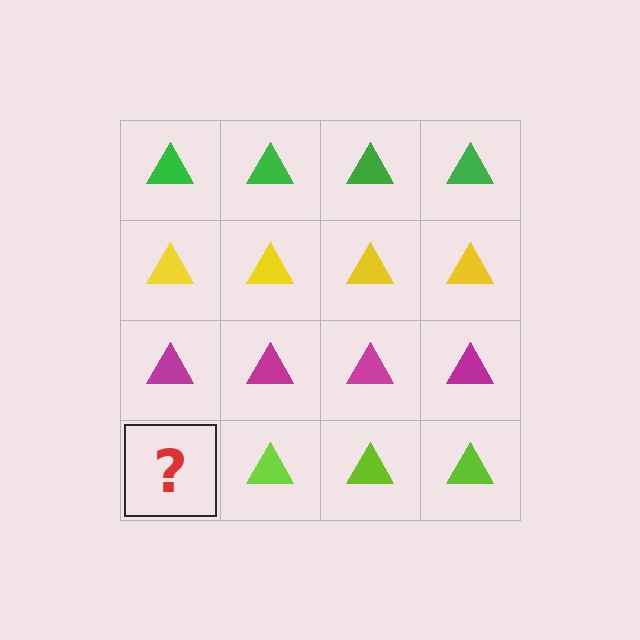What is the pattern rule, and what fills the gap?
The rule is that each row has a consistent color. The gap should be filled with a lime triangle.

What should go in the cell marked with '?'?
The missing cell should contain a lime triangle.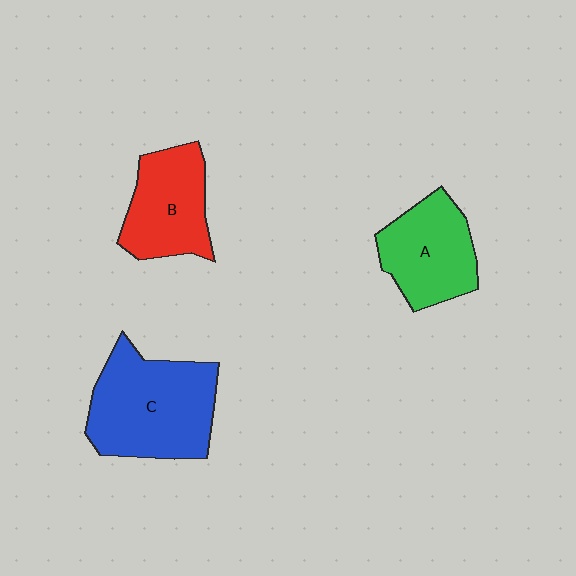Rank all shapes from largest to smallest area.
From largest to smallest: C (blue), A (green), B (red).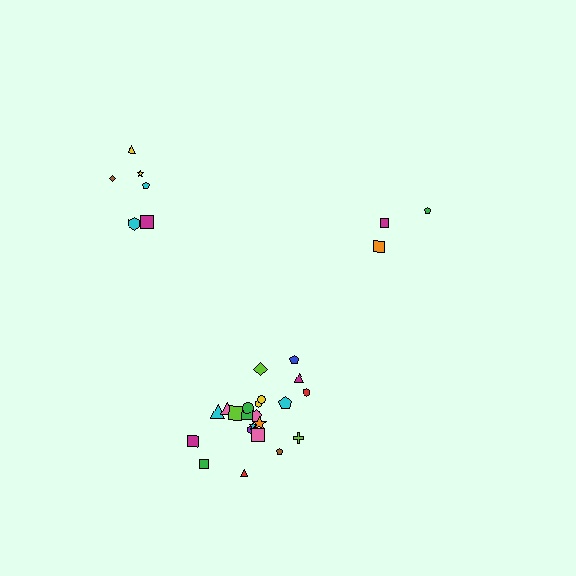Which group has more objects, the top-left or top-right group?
The top-left group.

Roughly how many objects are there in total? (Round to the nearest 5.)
Roughly 30 objects in total.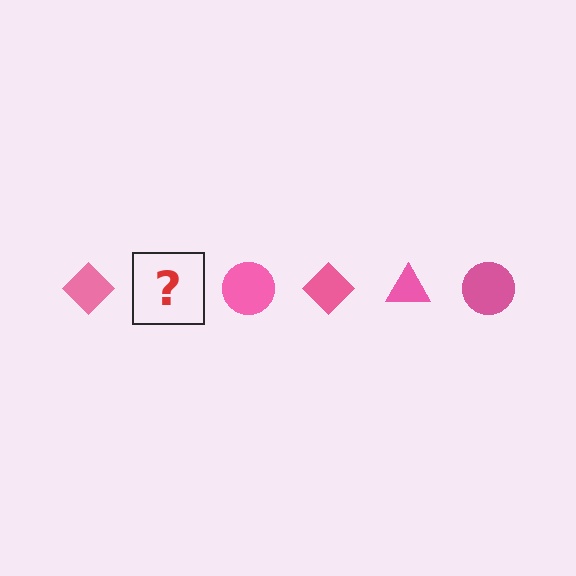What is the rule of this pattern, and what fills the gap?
The rule is that the pattern cycles through diamond, triangle, circle shapes in pink. The gap should be filled with a pink triangle.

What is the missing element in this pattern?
The missing element is a pink triangle.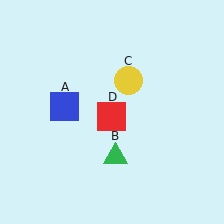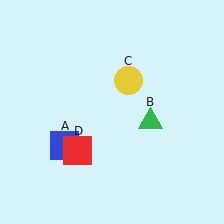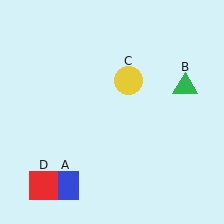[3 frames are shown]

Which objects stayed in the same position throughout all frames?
Yellow circle (object C) remained stationary.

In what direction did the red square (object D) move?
The red square (object D) moved down and to the left.